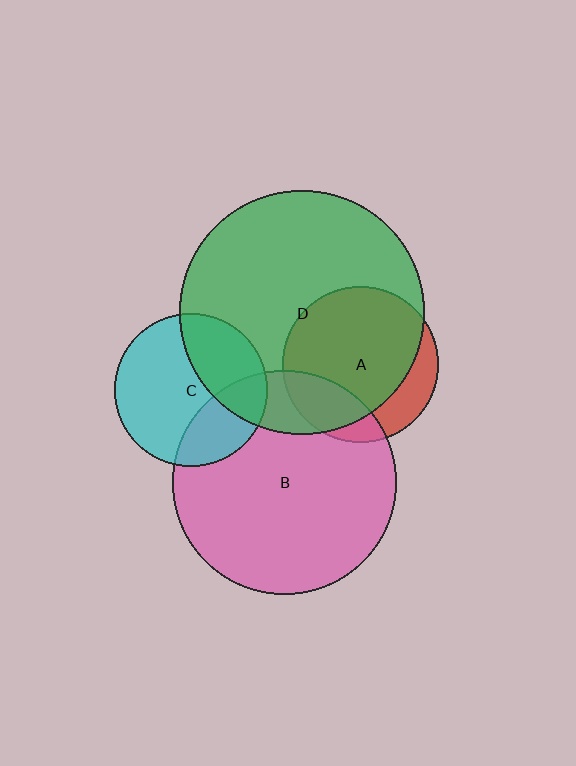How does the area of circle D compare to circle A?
Approximately 2.4 times.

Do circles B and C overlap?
Yes.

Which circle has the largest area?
Circle D (green).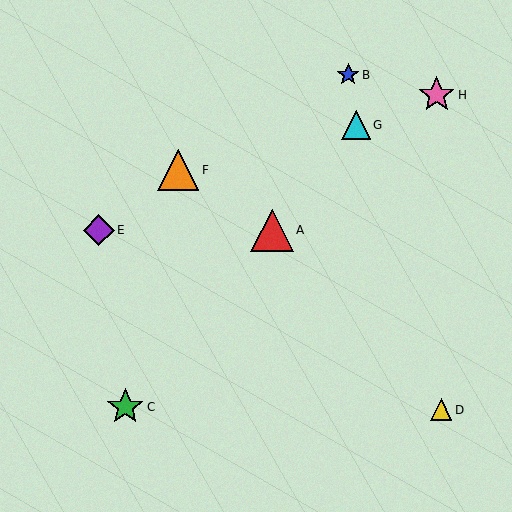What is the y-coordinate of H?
Object H is at y≈95.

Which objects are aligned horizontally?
Objects A, E are aligned horizontally.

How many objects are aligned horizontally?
2 objects (A, E) are aligned horizontally.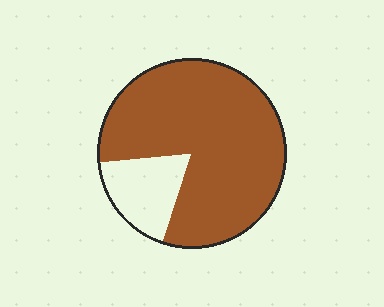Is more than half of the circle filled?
Yes.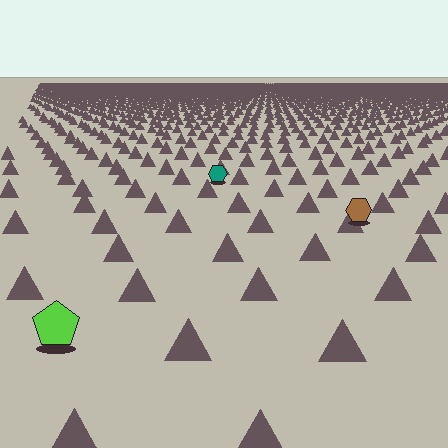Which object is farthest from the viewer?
The teal hexagon is farthest from the viewer. It appears smaller and the ground texture around it is denser.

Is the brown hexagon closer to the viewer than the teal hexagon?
Yes. The brown hexagon is closer — you can tell from the texture gradient: the ground texture is coarser near it.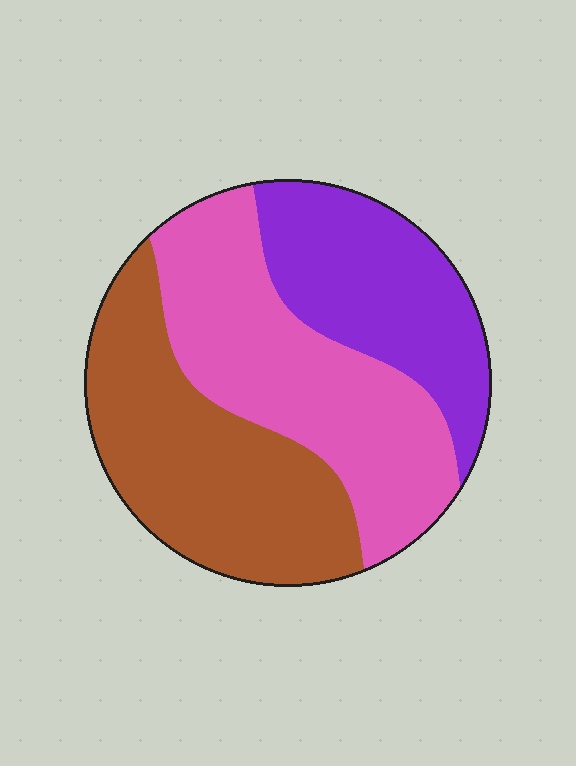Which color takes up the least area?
Purple, at roughly 25%.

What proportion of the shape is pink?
Pink takes up between a third and a half of the shape.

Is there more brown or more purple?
Brown.